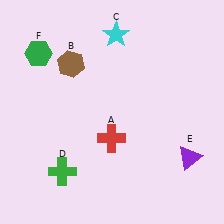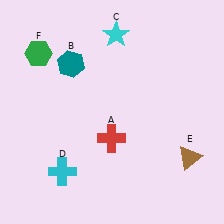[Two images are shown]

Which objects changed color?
B changed from brown to teal. D changed from green to cyan. E changed from purple to brown.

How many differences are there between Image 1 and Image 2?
There are 3 differences between the two images.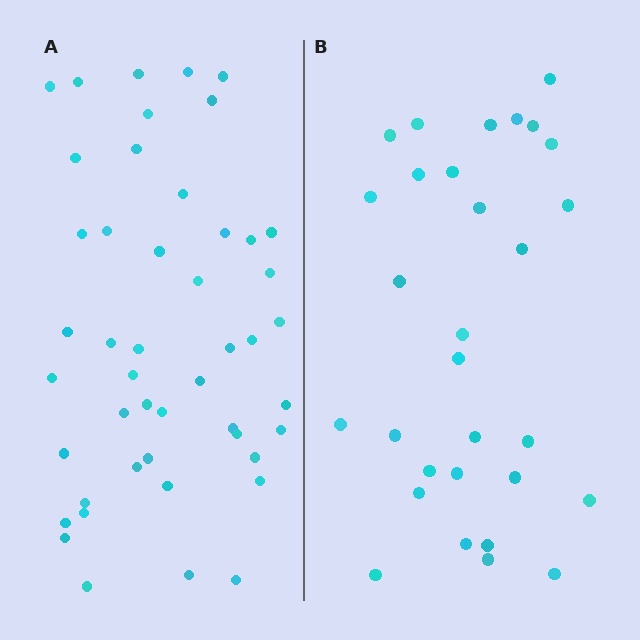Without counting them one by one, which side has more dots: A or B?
Region A (the left region) has more dots.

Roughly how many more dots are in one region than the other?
Region A has approximately 15 more dots than region B.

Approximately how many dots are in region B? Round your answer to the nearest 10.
About 30 dots.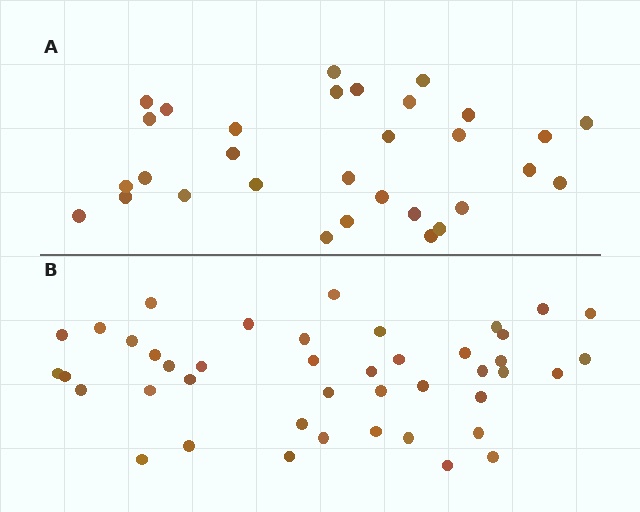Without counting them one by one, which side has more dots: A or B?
Region B (the bottom region) has more dots.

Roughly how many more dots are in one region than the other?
Region B has roughly 12 or so more dots than region A.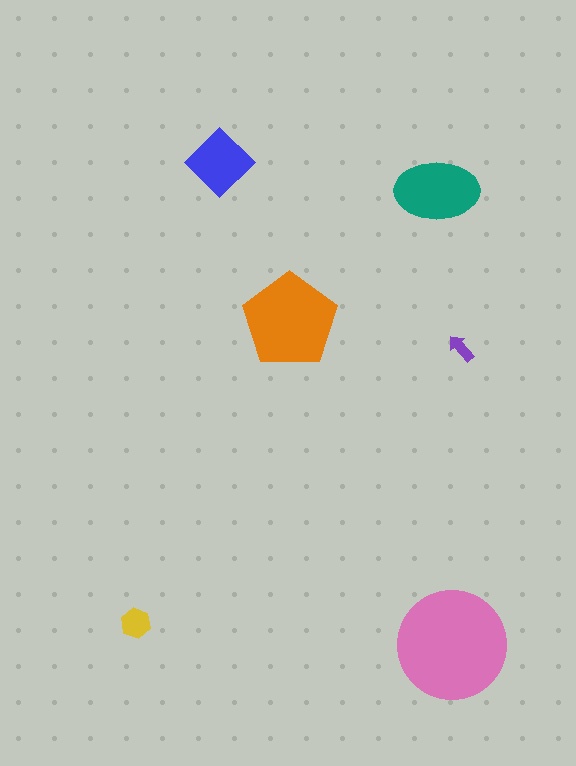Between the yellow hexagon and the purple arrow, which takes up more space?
The yellow hexagon.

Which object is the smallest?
The purple arrow.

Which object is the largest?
The pink circle.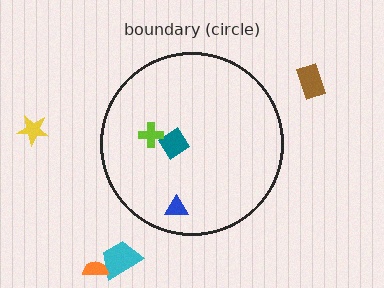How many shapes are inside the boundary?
3 inside, 4 outside.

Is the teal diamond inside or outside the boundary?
Inside.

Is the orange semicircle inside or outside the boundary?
Outside.